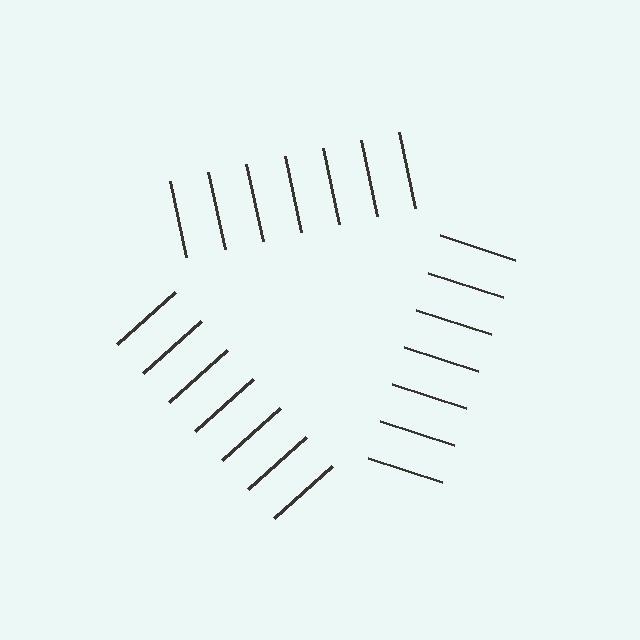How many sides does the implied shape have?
3 sides — the line-ends trace a triangle.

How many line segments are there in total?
21 — 7 along each of the 3 edges.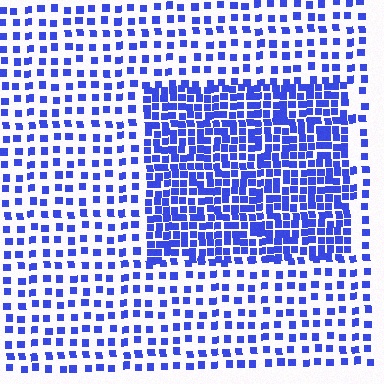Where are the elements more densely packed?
The elements are more densely packed inside the rectangle boundary.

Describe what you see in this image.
The image contains small blue elements arranged at two different densities. A rectangle-shaped region is visible where the elements are more densely packed than the surrounding area.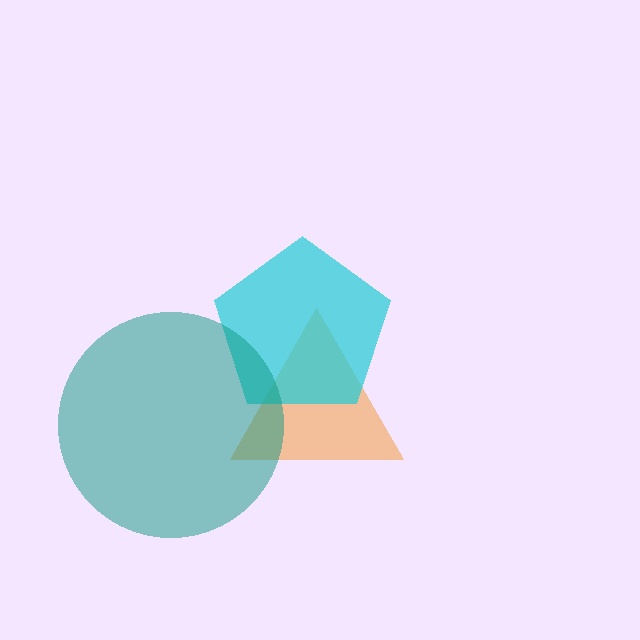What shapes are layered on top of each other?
The layered shapes are: an orange triangle, a cyan pentagon, a teal circle.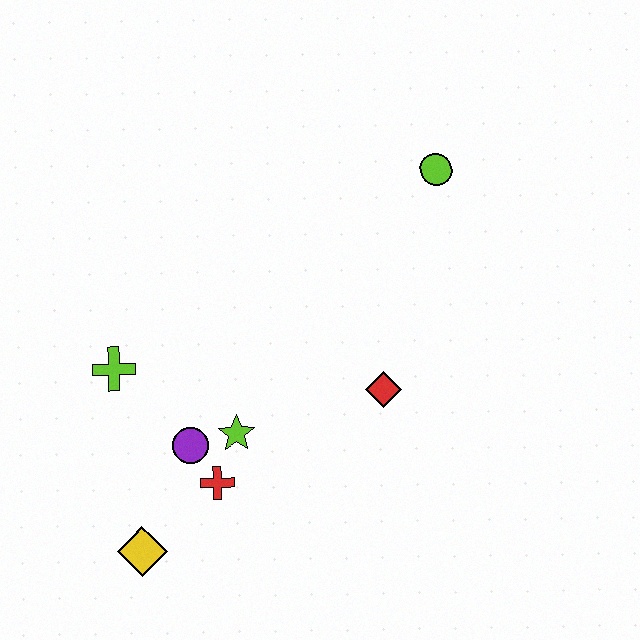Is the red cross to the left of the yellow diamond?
No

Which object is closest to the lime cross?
The purple circle is closest to the lime cross.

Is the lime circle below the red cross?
No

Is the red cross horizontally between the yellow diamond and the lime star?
Yes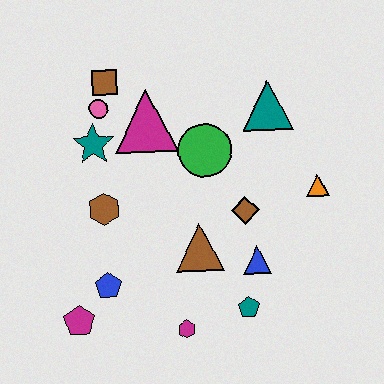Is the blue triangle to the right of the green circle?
Yes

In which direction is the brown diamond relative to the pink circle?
The brown diamond is to the right of the pink circle.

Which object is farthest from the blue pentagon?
The teal triangle is farthest from the blue pentagon.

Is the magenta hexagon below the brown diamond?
Yes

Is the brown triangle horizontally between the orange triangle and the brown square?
Yes